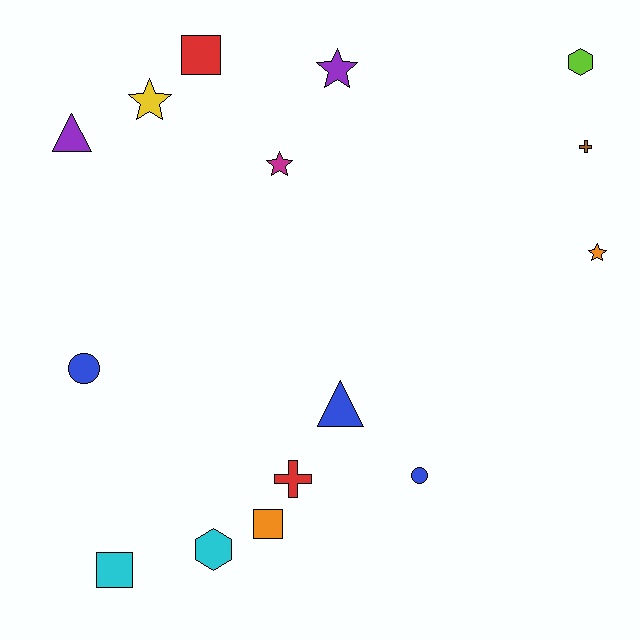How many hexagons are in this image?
There are 2 hexagons.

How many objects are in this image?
There are 15 objects.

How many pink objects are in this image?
There are no pink objects.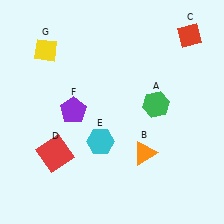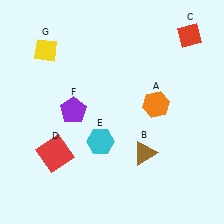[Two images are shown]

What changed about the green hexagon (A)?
In Image 1, A is green. In Image 2, it changed to orange.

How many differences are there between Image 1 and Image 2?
There are 2 differences between the two images.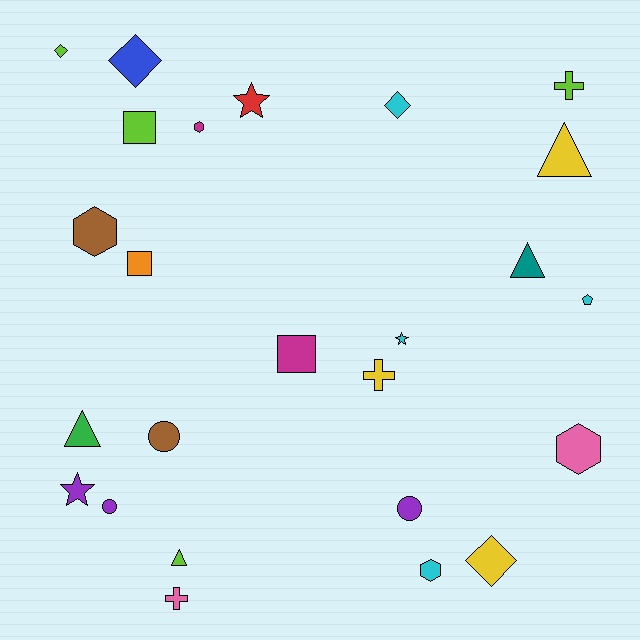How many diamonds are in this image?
There are 4 diamonds.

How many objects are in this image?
There are 25 objects.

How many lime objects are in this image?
There are 4 lime objects.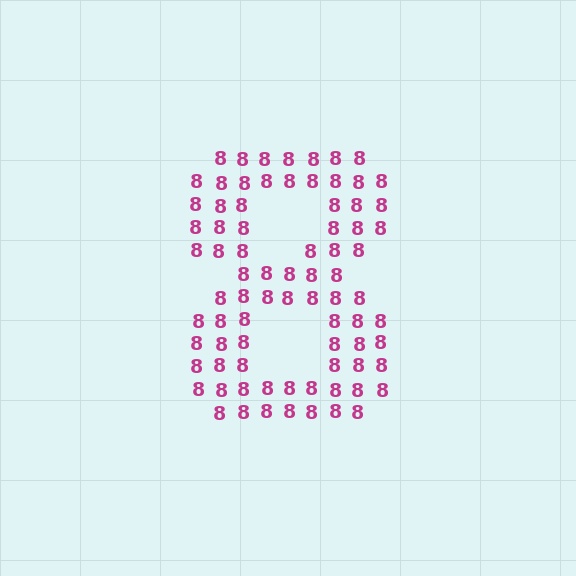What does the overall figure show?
The overall figure shows the digit 8.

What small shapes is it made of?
It is made of small digit 8's.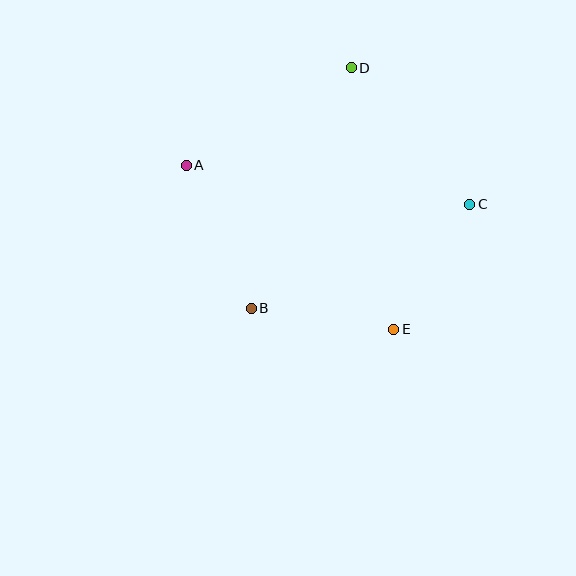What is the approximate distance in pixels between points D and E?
The distance between D and E is approximately 264 pixels.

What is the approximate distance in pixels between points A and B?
The distance between A and B is approximately 157 pixels.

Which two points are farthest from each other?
Points A and C are farthest from each other.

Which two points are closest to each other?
Points B and E are closest to each other.